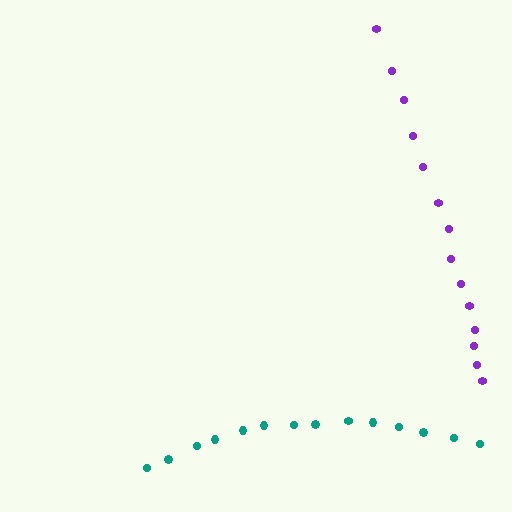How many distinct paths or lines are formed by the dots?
There are 2 distinct paths.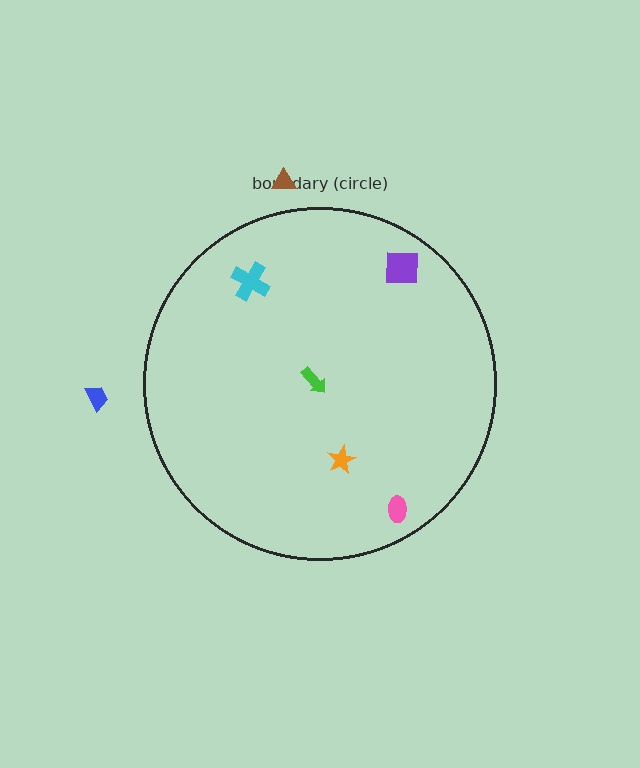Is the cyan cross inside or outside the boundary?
Inside.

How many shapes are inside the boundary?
5 inside, 2 outside.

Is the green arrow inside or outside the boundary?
Inside.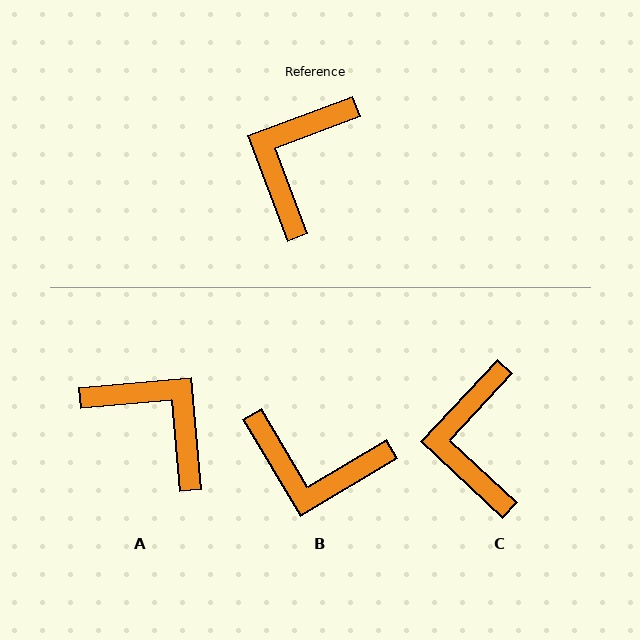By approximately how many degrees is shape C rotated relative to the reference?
Approximately 26 degrees counter-clockwise.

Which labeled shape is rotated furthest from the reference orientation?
A, about 106 degrees away.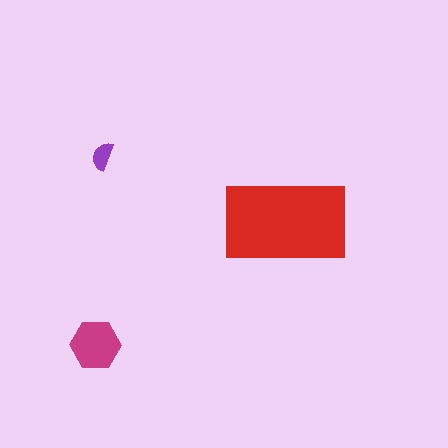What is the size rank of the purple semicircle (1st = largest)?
3rd.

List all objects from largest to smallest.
The red rectangle, the magenta hexagon, the purple semicircle.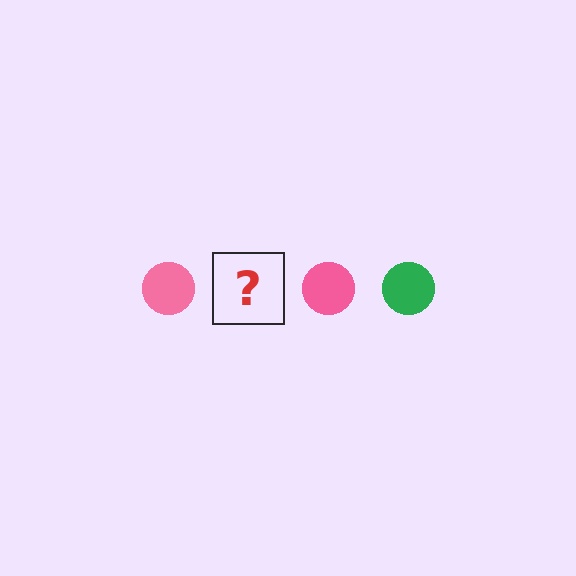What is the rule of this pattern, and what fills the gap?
The rule is that the pattern cycles through pink, green circles. The gap should be filled with a green circle.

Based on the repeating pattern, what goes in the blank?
The blank should be a green circle.